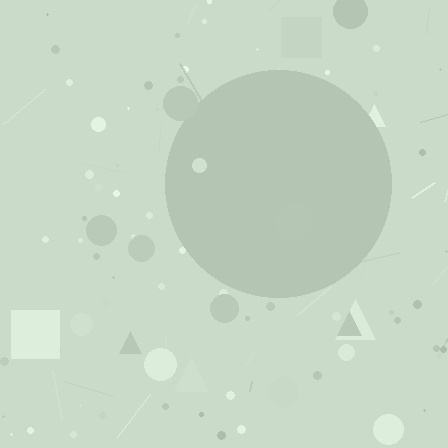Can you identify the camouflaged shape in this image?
The camouflaged shape is a circle.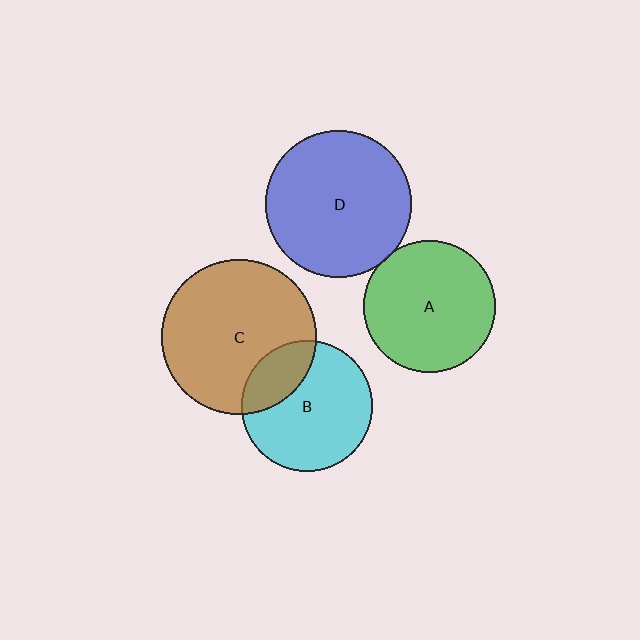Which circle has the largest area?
Circle C (brown).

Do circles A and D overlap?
Yes.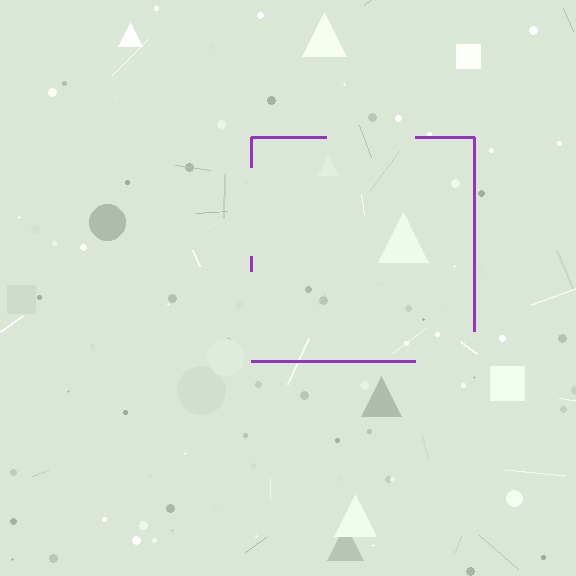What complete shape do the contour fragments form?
The contour fragments form a square.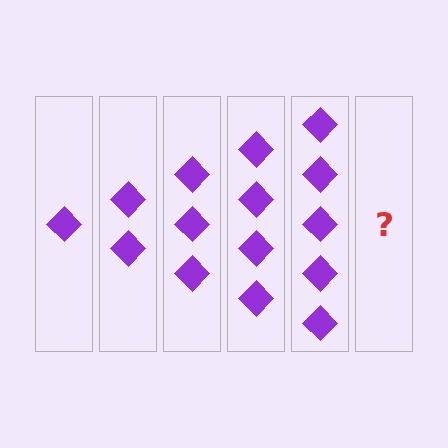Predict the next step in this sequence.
The next step is 6 diamonds.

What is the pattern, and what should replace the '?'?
The pattern is that each step adds one more diamond. The '?' should be 6 diamonds.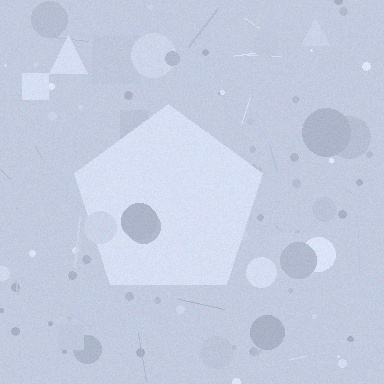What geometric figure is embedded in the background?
A pentagon is embedded in the background.